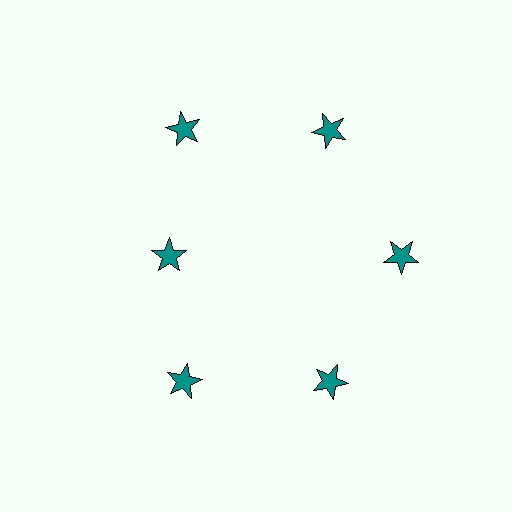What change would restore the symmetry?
The symmetry would be restored by moving it outward, back onto the ring so that all 6 stars sit at equal angles and equal distance from the center.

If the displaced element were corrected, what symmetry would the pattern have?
It would have 6-fold rotational symmetry — the pattern would map onto itself every 60 degrees.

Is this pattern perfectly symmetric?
No. The 6 teal stars are arranged in a ring, but one element near the 9 o'clock position is pulled inward toward the center, breaking the 6-fold rotational symmetry.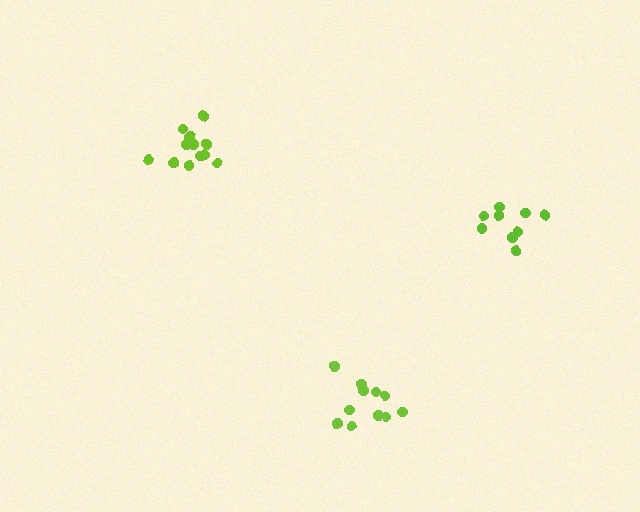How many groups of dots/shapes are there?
There are 3 groups.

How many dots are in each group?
Group 1: 12 dots, Group 2: 9 dots, Group 3: 11 dots (32 total).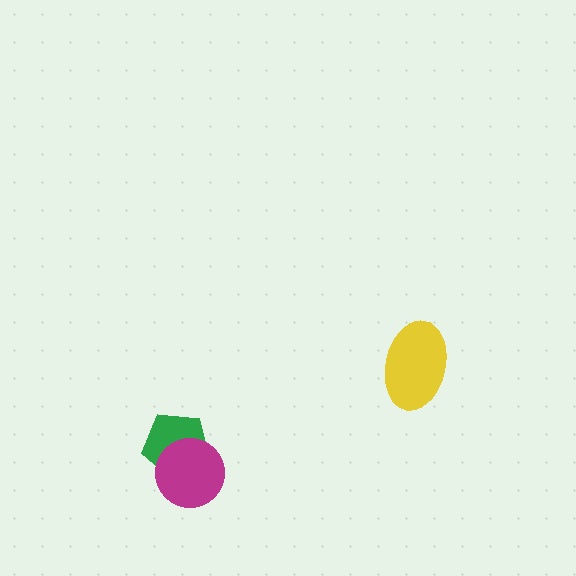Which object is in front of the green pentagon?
The magenta circle is in front of the green pentagon.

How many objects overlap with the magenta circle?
1 object overlaps with the magenta circle.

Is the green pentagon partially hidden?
Yes, it is partially covered by another shape.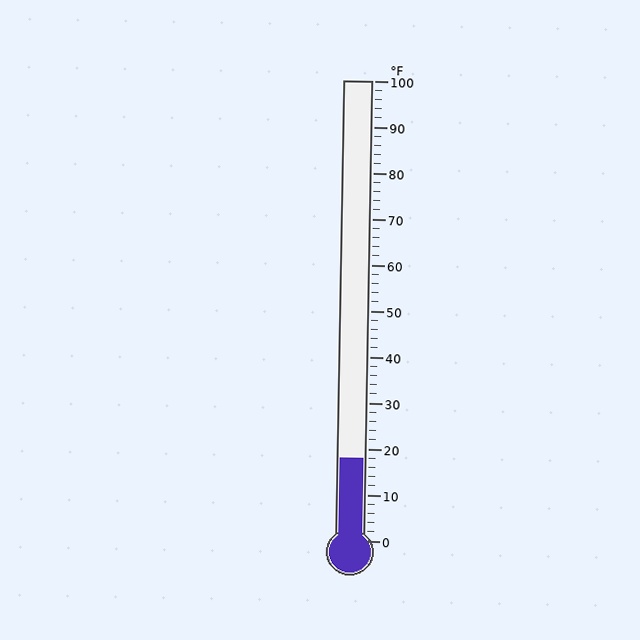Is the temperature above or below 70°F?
The temperature is below 70°F.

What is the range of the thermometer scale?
The thermometer scale ranges from 0°F to 100°F.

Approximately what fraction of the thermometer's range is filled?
The thermometer is filled to approximately 20% of its range.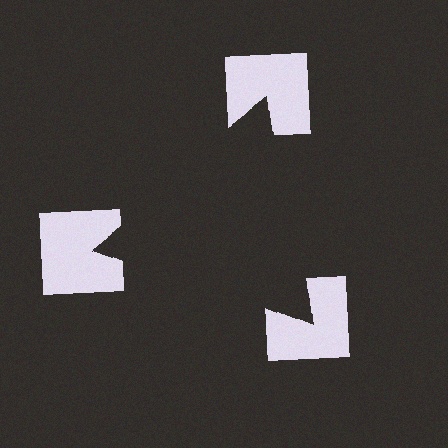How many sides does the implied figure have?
3 sides.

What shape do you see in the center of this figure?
An illusory triangle — its edges are inferred from the aligned wedge cuts in the notched squares, not physically drawn.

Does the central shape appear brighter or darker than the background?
It typically appears slightly darker than the background, even though no actual brightness change is drawn.